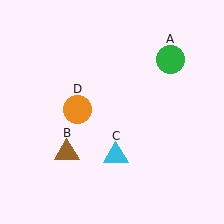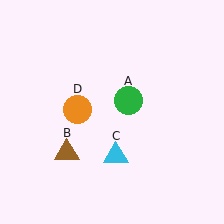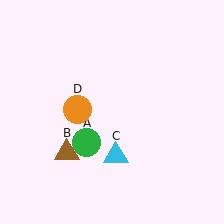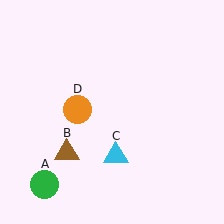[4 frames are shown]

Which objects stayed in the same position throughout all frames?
Brown triangle (object B) and cyan triangle (object C) and orange circle (object D) remained stationary.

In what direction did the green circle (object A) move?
The green circle (object A) moved down and to the left.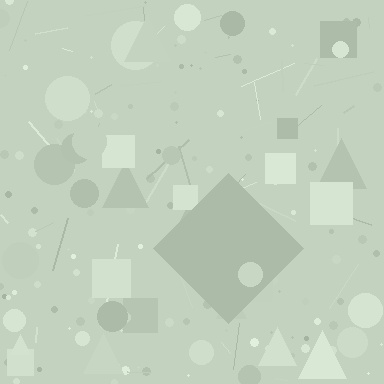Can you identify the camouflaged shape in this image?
The camouflaged shape is a diamond.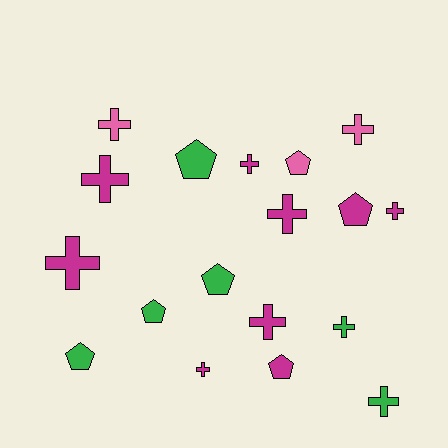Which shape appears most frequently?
Cross, with 11 objects.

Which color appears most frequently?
Magenta, with 9 objects.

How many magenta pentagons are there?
There are 2 magenta pentagons.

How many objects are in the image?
There are 18 objects.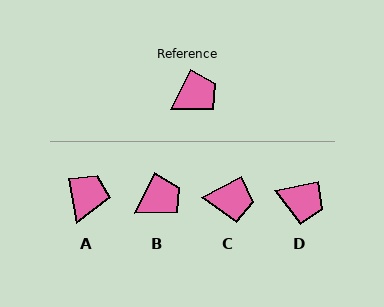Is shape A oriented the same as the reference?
No, it is off by about 36 degrees.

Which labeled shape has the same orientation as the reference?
B.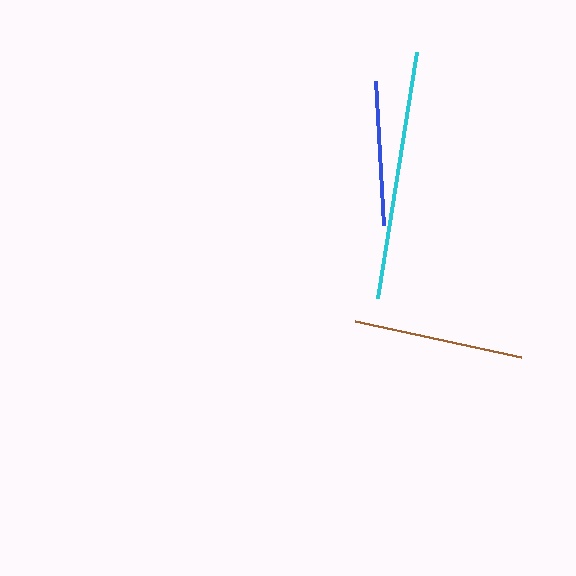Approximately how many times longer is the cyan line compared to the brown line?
The cyan line is approximately 1.5 times the length of the brown line.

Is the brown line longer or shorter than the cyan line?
The cyan line is longer than the brown line.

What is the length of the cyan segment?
The cyan segment is approximately 249 pixels long.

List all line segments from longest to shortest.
From longest to shortest: cyan, brown, blue.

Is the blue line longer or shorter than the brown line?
The brown line is longer than the blue line.